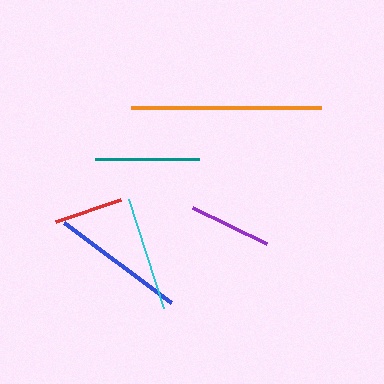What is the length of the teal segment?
The teal segment is approximately 103 pixels long.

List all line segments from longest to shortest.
From longest to shortest: orange, blue, cyan, teal, purple, red.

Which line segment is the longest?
The orange line is the longest at approximately 190 pixels.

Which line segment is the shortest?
The red line is the shortest at approximately 69 pixels.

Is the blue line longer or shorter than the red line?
The blue line is longer than the red line.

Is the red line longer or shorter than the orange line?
The orange line is longer than the red line.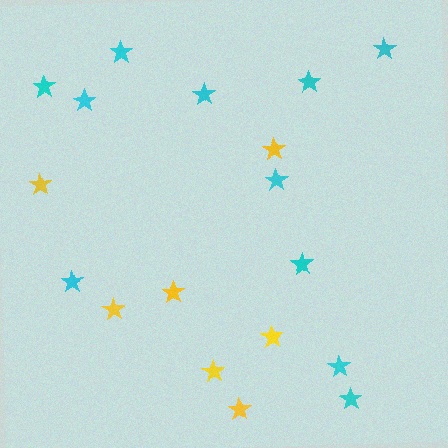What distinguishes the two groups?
There are 2 groups: one group of cyan stars (11) and one group of yellow stars (7).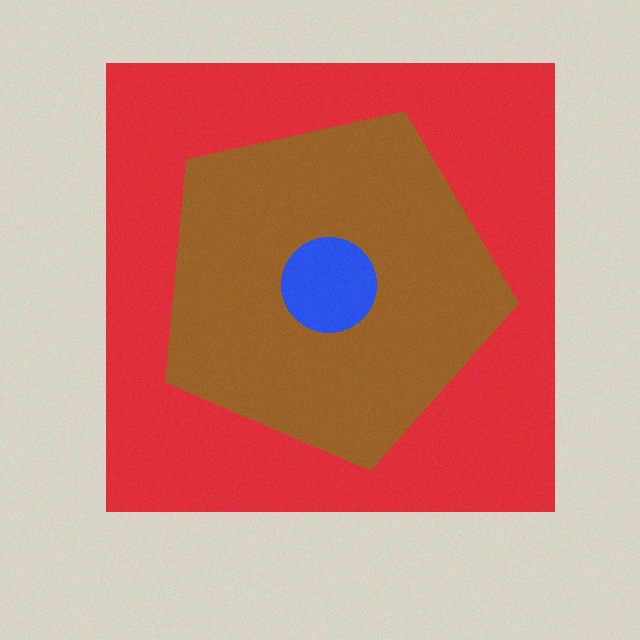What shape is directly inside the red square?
The brown pentagon.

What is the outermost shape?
The red square.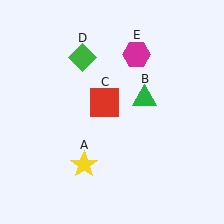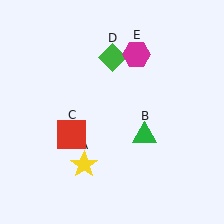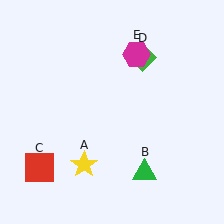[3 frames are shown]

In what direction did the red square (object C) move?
The red square (object C) moved down and to the left.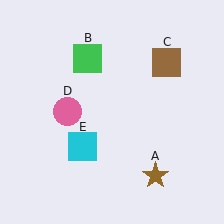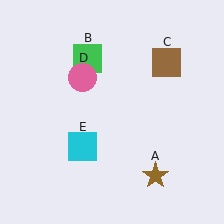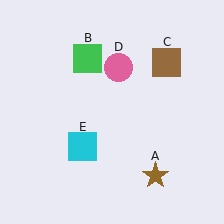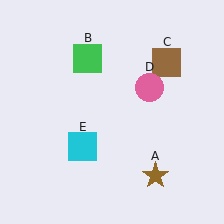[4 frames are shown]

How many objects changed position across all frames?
1 object changed position: pink circle (object D).